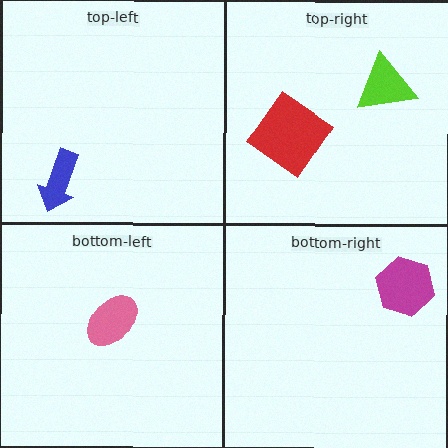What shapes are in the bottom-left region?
The pink ellipse.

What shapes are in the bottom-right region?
The magenta hexagon.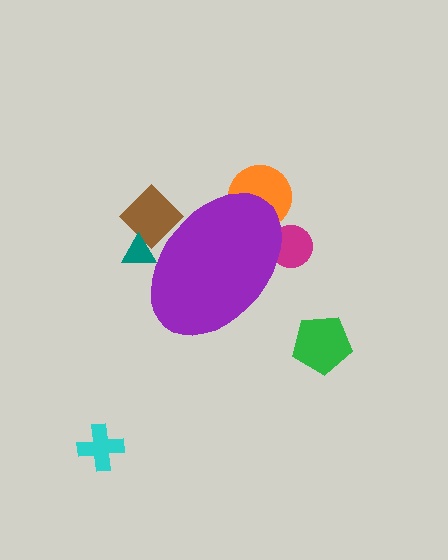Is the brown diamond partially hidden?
Yes, the brown diamond is partially hidden behind the purple ellipse.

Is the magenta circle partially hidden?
Yes, the magenta circle is partially hidden behind the purple ellipse.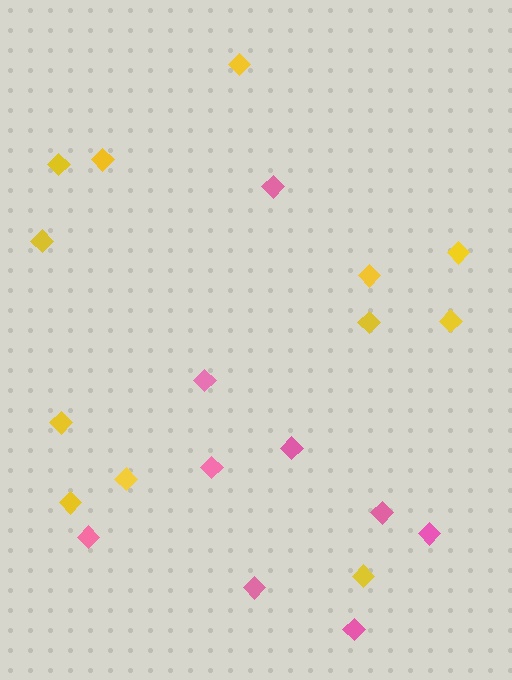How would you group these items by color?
There are 2 groups: one group of pink diamonds (9) and one group of yellow diamonds (12).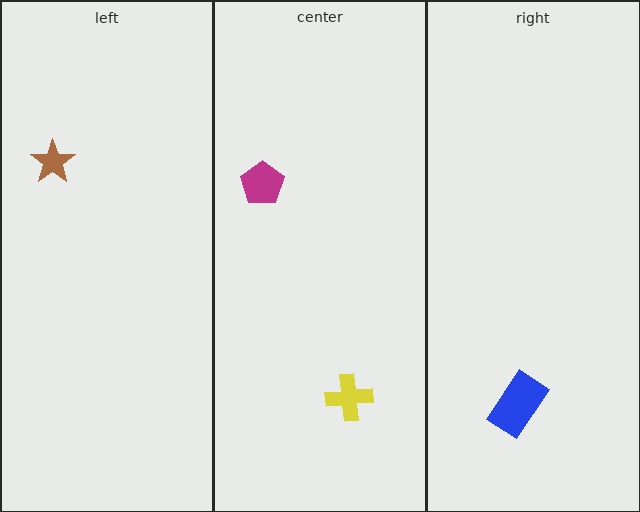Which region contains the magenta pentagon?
The center region.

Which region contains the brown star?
The left region.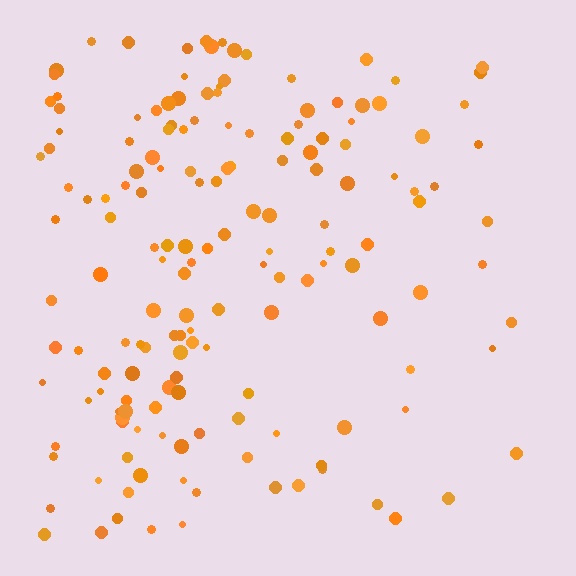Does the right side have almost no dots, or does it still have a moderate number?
Still a moderate number, just noticeably fewer than the left.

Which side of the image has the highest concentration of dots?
The left.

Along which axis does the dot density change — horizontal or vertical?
Horizontal.